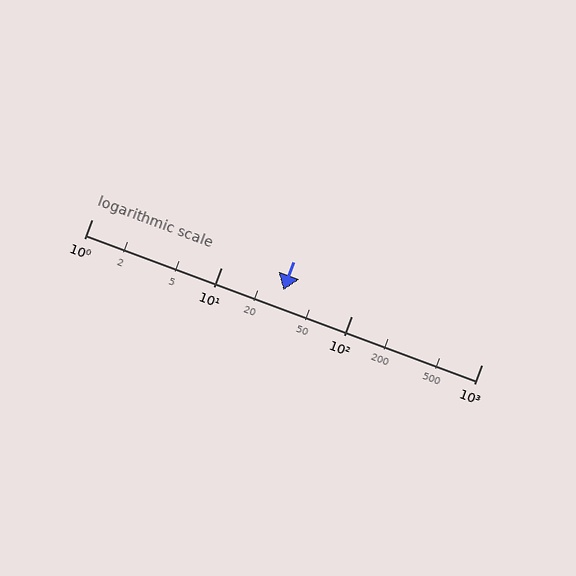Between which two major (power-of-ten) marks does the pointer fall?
The pointer is between 10 and 100.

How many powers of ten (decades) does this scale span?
The scale spans 3 decades, from 1 to 1000.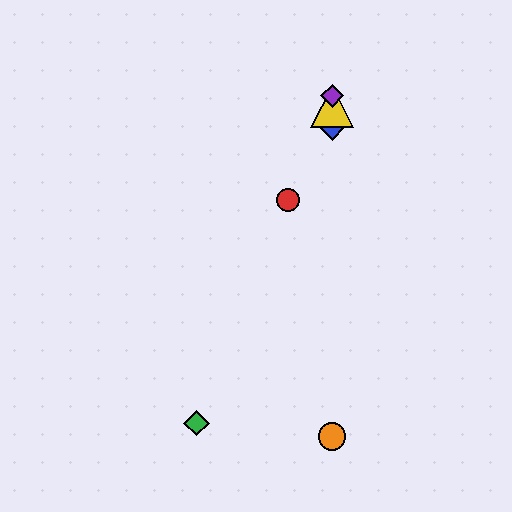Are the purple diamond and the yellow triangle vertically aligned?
Yes, both are at x≈332.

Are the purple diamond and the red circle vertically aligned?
No, the purple diamond is at x≈332 and the red circle is at x≈288.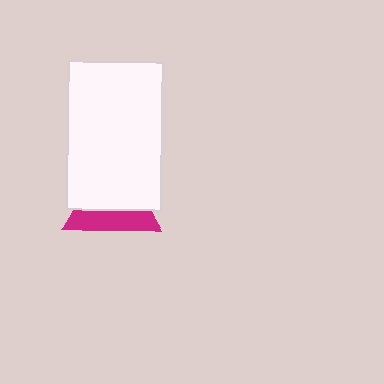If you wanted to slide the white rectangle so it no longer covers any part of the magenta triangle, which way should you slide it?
Slide it up — that is the most direct way to separate the two shapes.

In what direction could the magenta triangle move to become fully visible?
The magenta triangle could move down. That would shift it out from behind the white rectangle entirely.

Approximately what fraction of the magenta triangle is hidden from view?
Roughly 59% of the magenta triangle is hidden behind the white rectangle.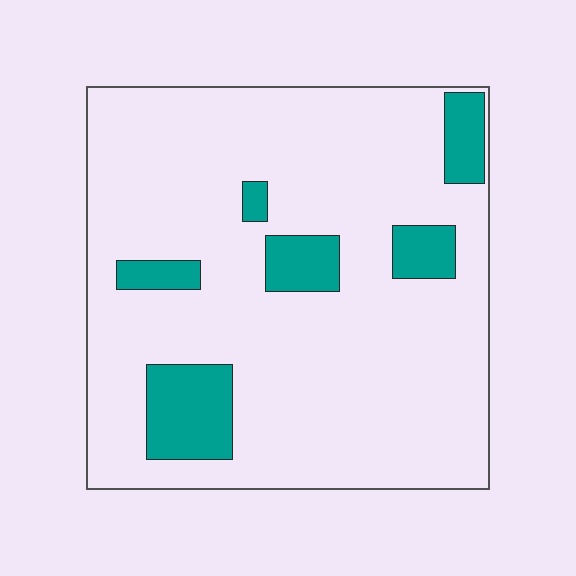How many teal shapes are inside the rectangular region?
6.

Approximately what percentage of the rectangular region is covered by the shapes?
Approximately 15%.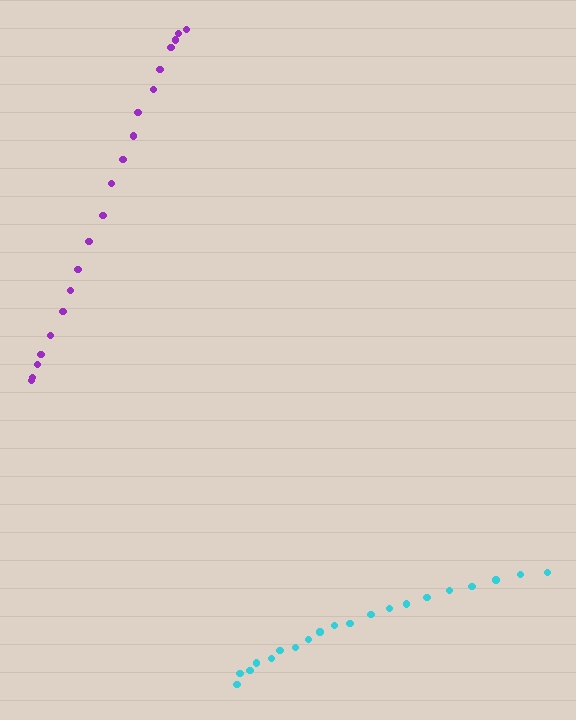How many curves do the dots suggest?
There are 2 distinct paths.